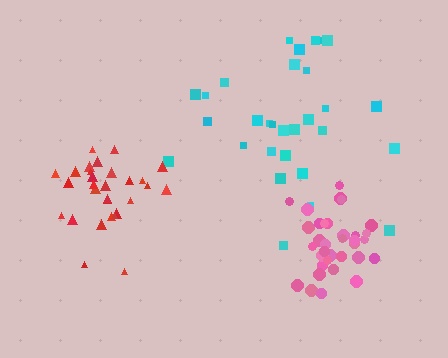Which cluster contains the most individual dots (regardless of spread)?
Pink (34).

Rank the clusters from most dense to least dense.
pink, red, cyan.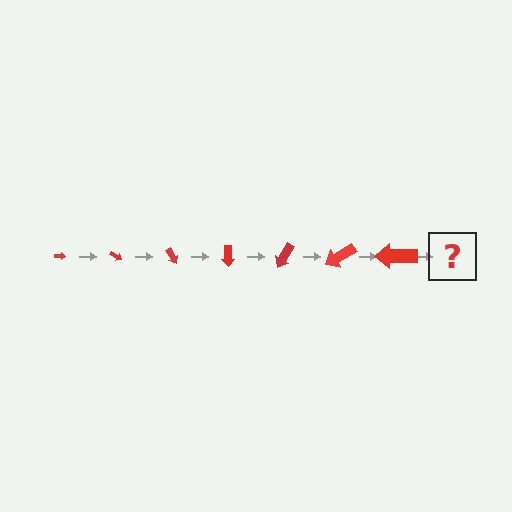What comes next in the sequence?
The next element should be an arrow, larger than the previous one and rotated 210 degrees from the start.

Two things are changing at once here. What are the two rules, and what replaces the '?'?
The two rules are that the arrow grows larger each step and it rotates 30 degrees each step. The '?' should be an arrow, larger than the previous one and rotated 210 degrees from the start.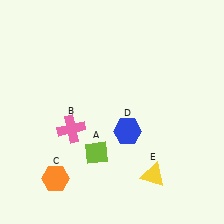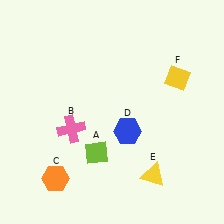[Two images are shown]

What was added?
A yellow diamond (F) was added in Image 2.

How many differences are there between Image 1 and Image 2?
There is 1 difference between the two images.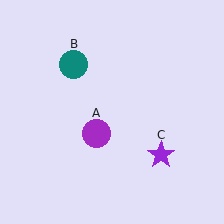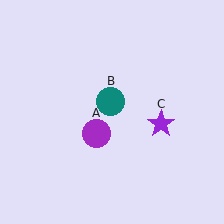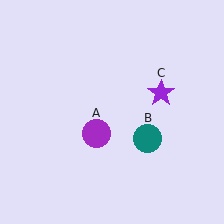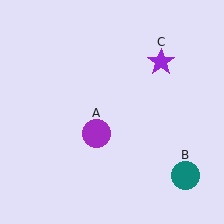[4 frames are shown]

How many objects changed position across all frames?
2 objects changed position: teal circle (object B), purple star (object C).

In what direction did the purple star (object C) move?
The purple star (object C) moved up.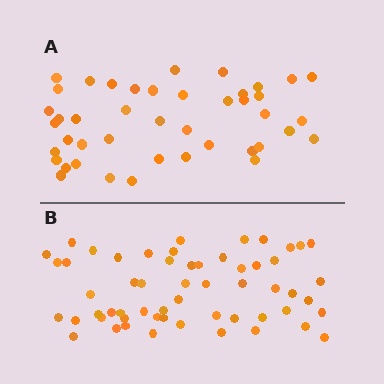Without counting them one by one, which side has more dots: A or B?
Region B (the bottom region) has more dots.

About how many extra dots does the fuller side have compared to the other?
Region B has approximately 15 more dots than region A.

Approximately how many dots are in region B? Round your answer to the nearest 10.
About 60 dots. (The exact count is 57, which rounds to 60.)